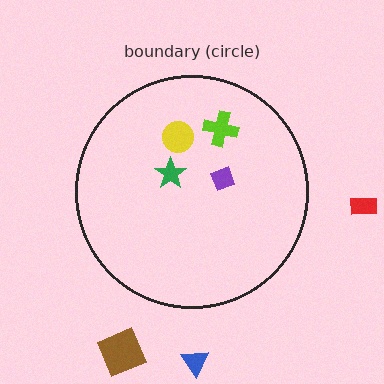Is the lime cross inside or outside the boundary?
Inside.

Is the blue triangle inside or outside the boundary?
Outside.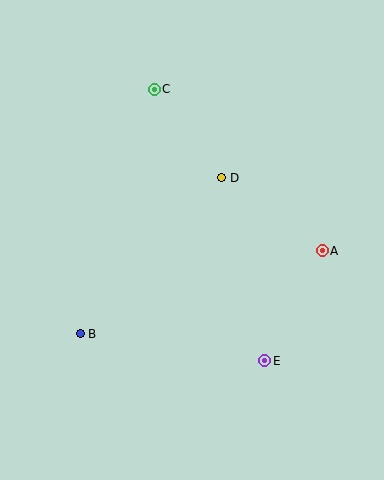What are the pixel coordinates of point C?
Point C is at (154, 89).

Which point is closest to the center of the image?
Point D at (222, 178) is closest to the center.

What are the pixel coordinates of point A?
Point A is at (322, 251).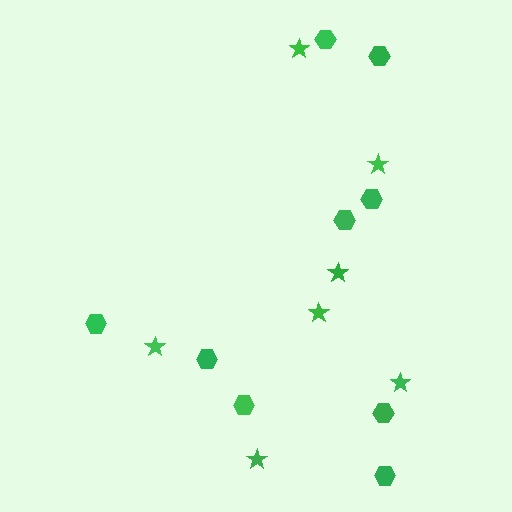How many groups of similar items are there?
There are 2 groups: one group of hexagons (9) and one group of stars (7).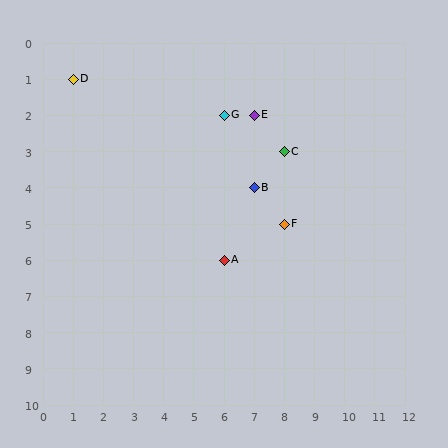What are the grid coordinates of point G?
Point G is at grid coordinates (6, 2).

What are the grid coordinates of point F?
Point F is at grid coordinates (8, 5).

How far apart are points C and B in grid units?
Points C and B are 1 column and 1 row apart (about 1.4 grid units diagonally).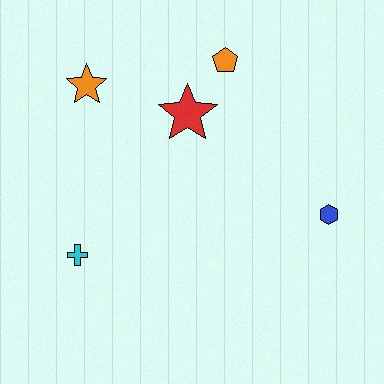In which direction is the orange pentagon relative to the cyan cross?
The orange pentagon is above the cyan cross.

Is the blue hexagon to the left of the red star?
No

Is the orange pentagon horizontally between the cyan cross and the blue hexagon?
Yes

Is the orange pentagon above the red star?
Yes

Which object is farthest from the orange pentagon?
The cyan cross is farthest from the orange pentagon.